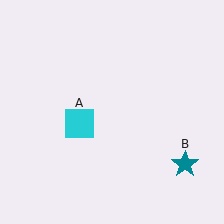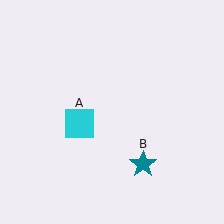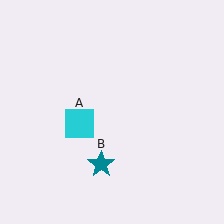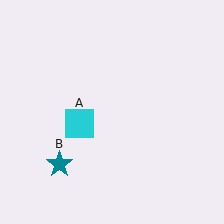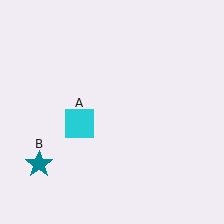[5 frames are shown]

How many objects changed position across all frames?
1 object changed position: teal star (object B).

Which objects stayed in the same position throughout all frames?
Cyan square (object A) remained stationary.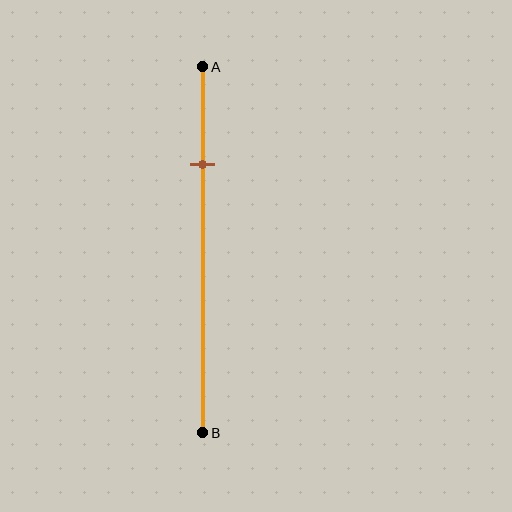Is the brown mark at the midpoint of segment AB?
No, the mark is at about 25% from A, not at the 50% midpoint.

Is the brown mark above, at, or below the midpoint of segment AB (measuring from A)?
The brown mark is above the midpoint of segment AB.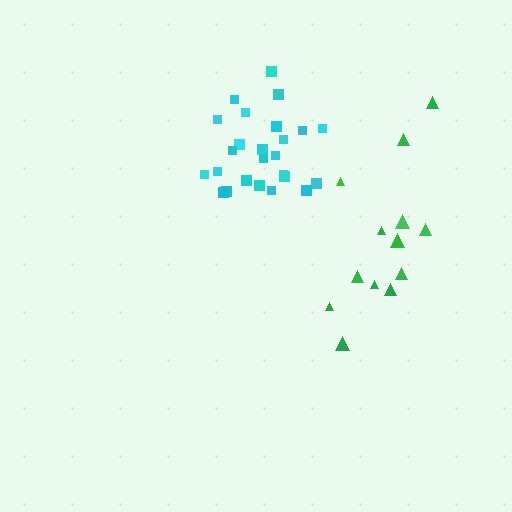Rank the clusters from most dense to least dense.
cyan, green.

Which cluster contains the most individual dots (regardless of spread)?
Cyan (25).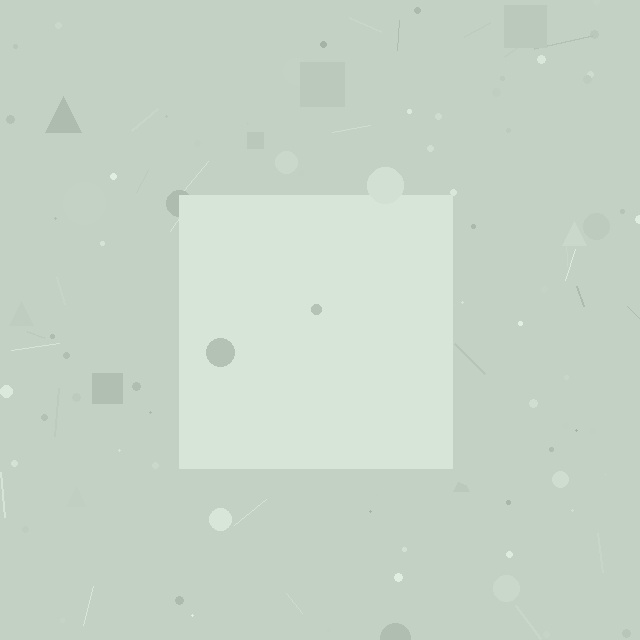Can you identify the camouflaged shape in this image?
The camouflaged shape is a square.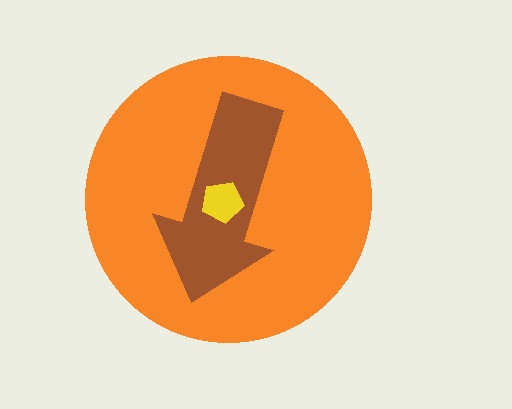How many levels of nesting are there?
3.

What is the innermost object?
The yellow pentagon.